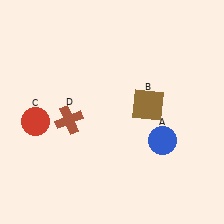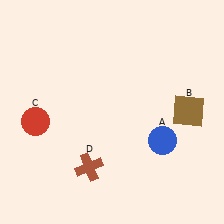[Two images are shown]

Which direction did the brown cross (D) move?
The brown cross (D) moved down.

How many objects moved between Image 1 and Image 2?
2 objects moved between the two images.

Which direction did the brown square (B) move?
The brown square (B) moved right.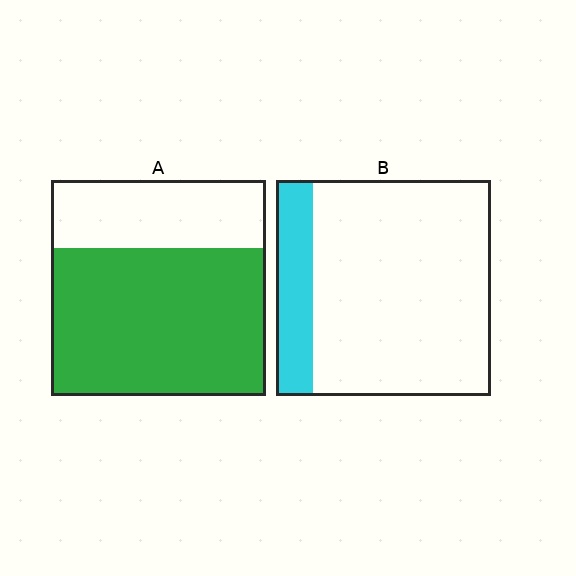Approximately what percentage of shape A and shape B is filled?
A is approximately 70% and B is approximately 15%.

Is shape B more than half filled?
No.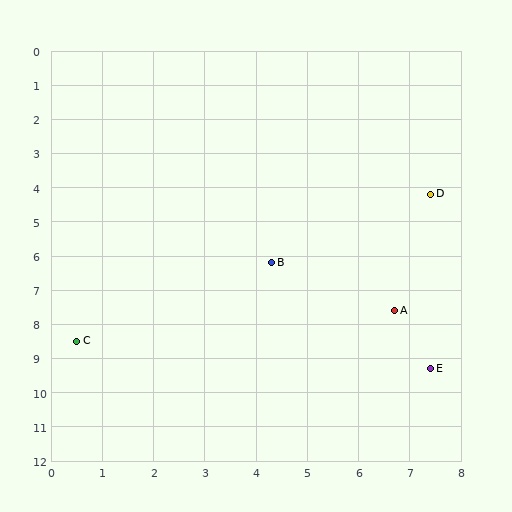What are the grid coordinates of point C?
Point C is at approximately (0.5, 8.5).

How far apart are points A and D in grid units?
Points A and D are about 3.5 grid units apart.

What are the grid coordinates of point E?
Point E is at approximately (7.4, 9.3).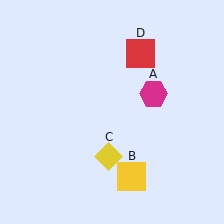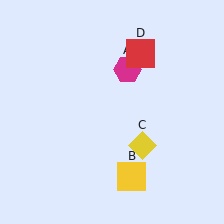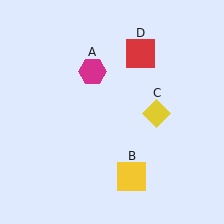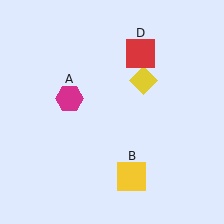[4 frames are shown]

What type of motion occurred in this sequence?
The magenta hexagon (object A), yellow diamond (object C) rotated counterclockwise around the center of the scene.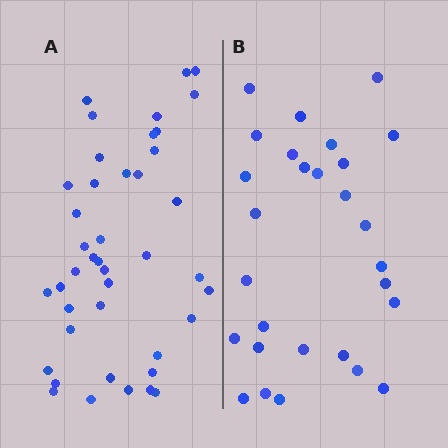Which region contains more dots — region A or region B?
Region A (the left region) has more dots.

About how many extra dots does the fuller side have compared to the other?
Region A has approximately 15 more dots than region B.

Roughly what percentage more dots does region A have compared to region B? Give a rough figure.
About 50% more.